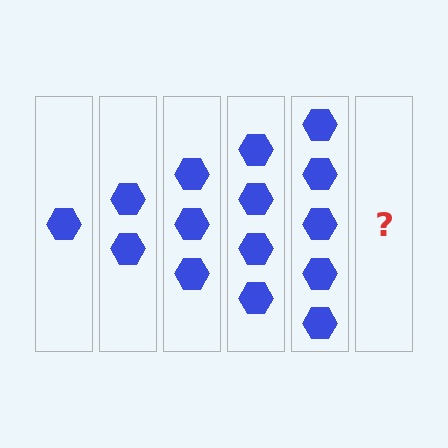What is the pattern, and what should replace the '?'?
The pattern is that each step adds one more hexagon. The '?' should be 6 hexagons.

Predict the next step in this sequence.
The next step is 6 hexagons.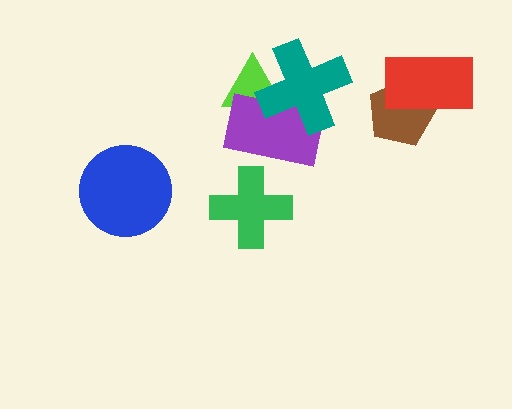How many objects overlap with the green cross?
0 objects overlap with the green cross.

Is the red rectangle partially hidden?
No, no other shape covers it.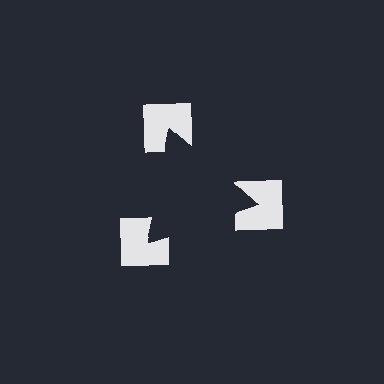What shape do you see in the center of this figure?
An illusory triangle — its edges are inferred from the aligned wedge cuts in the notched squares, not physically drawn.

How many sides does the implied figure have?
3 sides.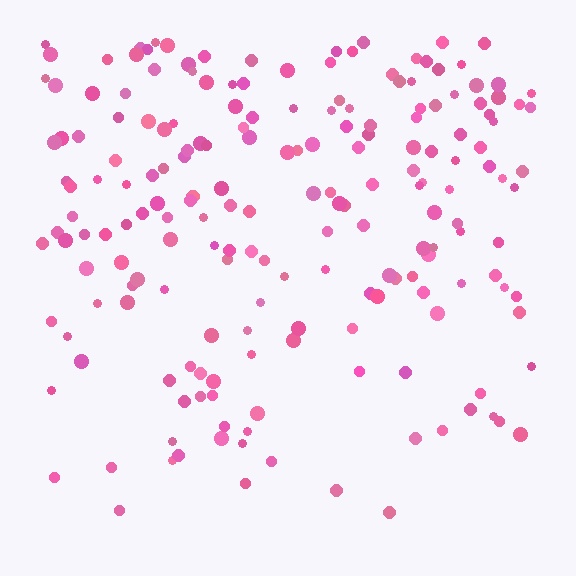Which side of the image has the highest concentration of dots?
The top.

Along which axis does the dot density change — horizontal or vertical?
Vertical.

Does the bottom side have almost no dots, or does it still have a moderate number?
Still a moderate number, just noticeably fewer than the top.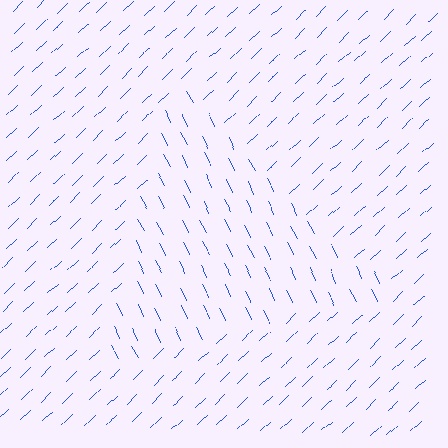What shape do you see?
I see a triangle.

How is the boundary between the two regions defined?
The boundary is defined purely by a change in line orientation (approximately 73 degrees difference). All lines are the same color and thickness.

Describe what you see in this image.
The image is filled with small blue line segments. A triangle region in the image has lines oriented differently from the surrounding lines, creating a visible texture boundary.